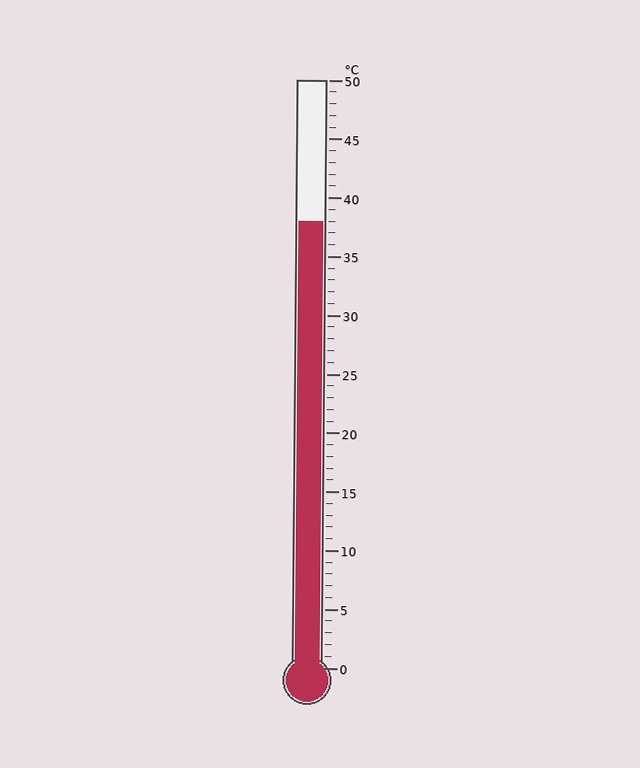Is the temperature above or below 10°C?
The temperature is above 10°C.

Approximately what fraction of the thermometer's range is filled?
The thermometer is filled to approximately 75% of its range.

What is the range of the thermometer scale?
The thermometer scale ranges from 0°C to 50°C.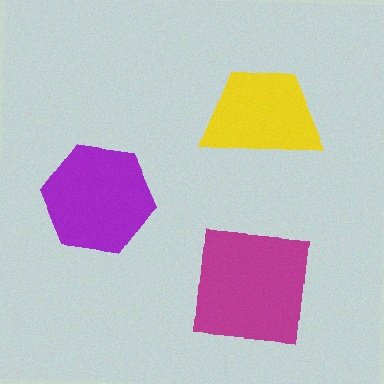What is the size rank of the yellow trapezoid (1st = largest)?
3rd.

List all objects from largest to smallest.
The magenta square, the purple hexagon, the yellow trapezoid.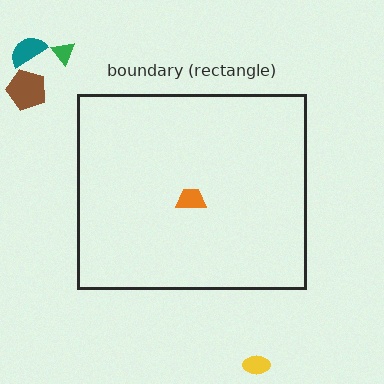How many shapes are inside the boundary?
1 inside, 4 outside.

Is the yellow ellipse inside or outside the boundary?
Outside.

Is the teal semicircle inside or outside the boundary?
Outside.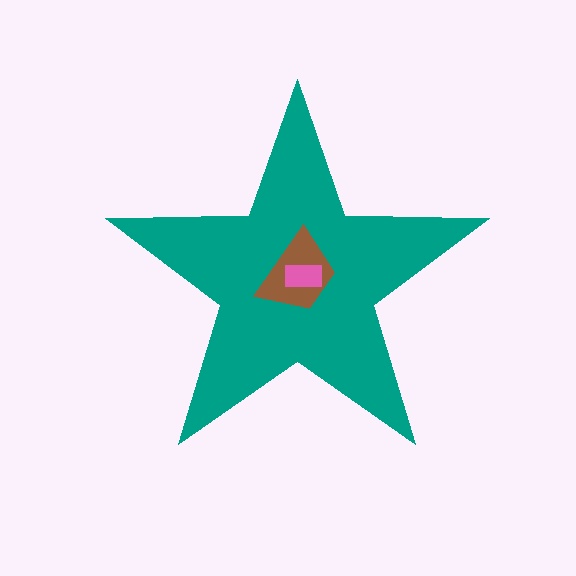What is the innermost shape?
The pink rectangle.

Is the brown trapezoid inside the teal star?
Yes.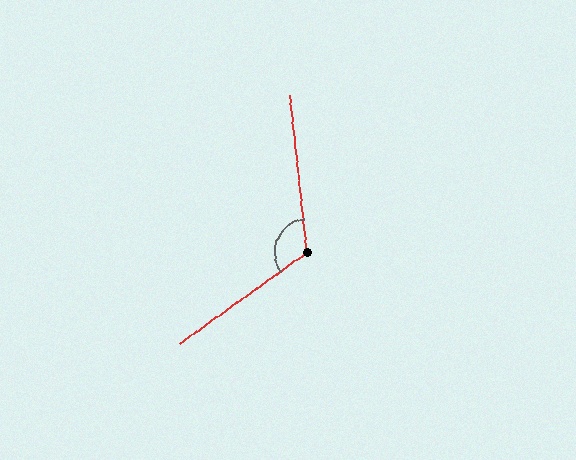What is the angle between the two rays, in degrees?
Approximately 119 degrees.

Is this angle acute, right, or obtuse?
It is obtuse.